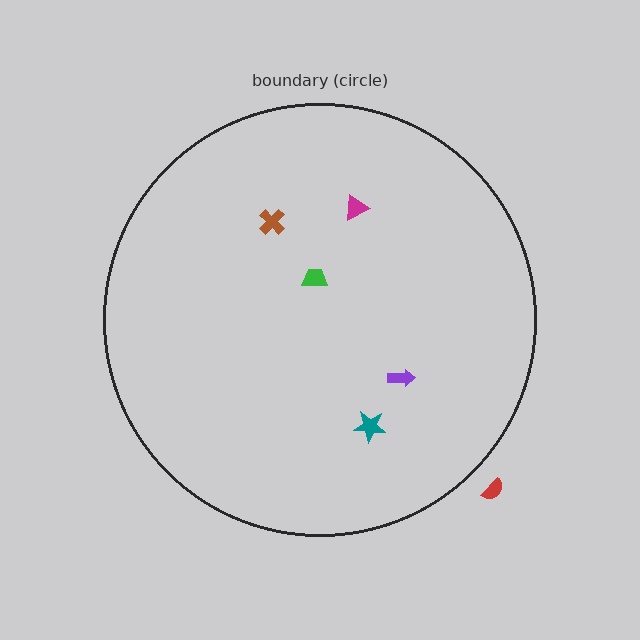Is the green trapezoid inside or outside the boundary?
Inside.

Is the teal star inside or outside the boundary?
Inside.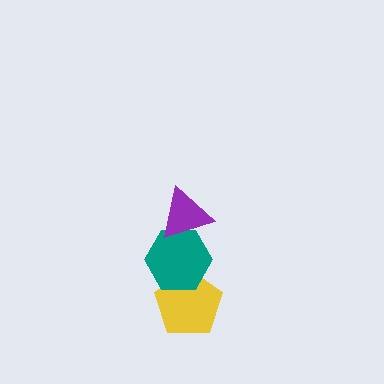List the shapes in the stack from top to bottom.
From top to bottom: the purple triangle, the teal hexagon, the yellow pentagon.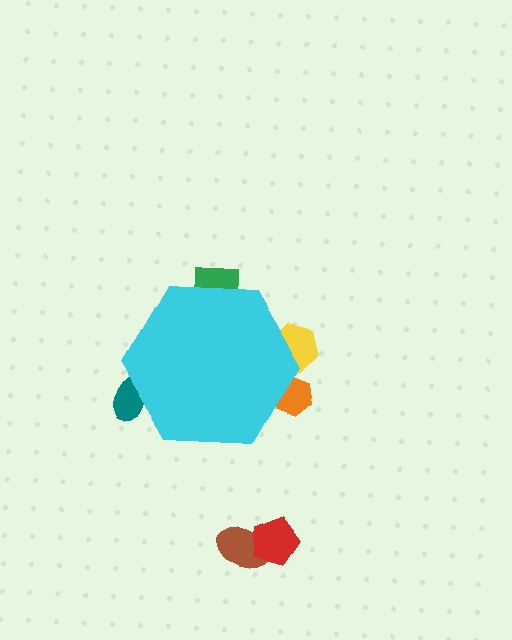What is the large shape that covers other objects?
A cyan hexagon.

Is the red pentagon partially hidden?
No, the red pentagon is fully visible.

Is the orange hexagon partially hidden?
Yes, the orange hexagon is partially hidden behind the cyan hexagon.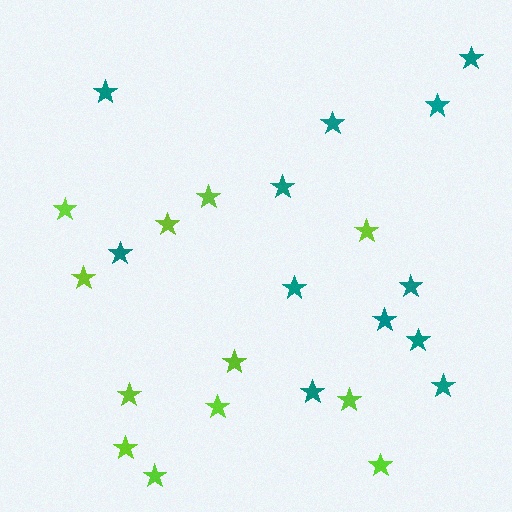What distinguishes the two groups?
There are 2 groups: one group of lime stars (12) and one group of teal stars (12).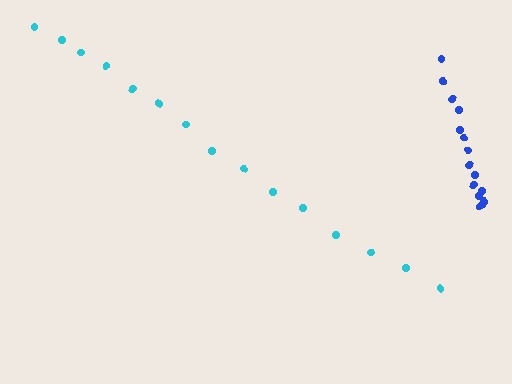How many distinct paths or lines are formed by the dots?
There are 2 distinct paths.